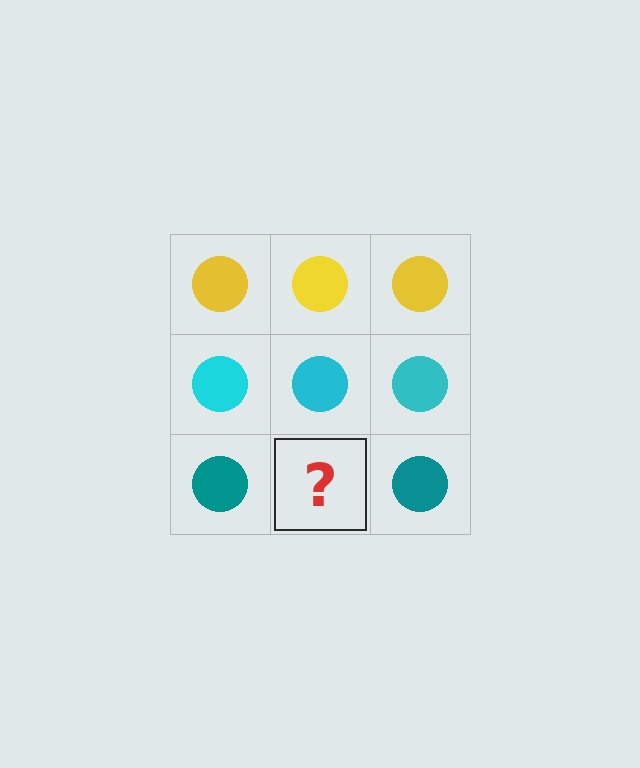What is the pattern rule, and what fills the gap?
The rule is that each row has a consistent color. The gap should be filled with a teal circle.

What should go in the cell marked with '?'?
The missing cell should contain a teal circle.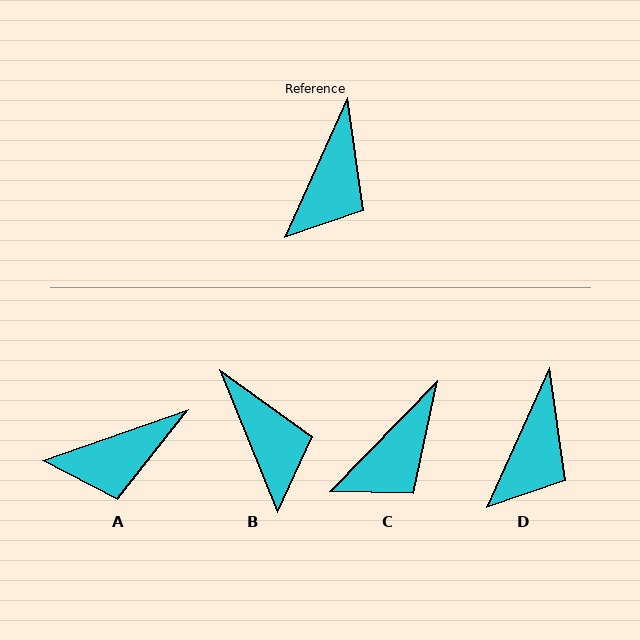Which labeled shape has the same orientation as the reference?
D.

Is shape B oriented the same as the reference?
No, it is off by about 47 degrees.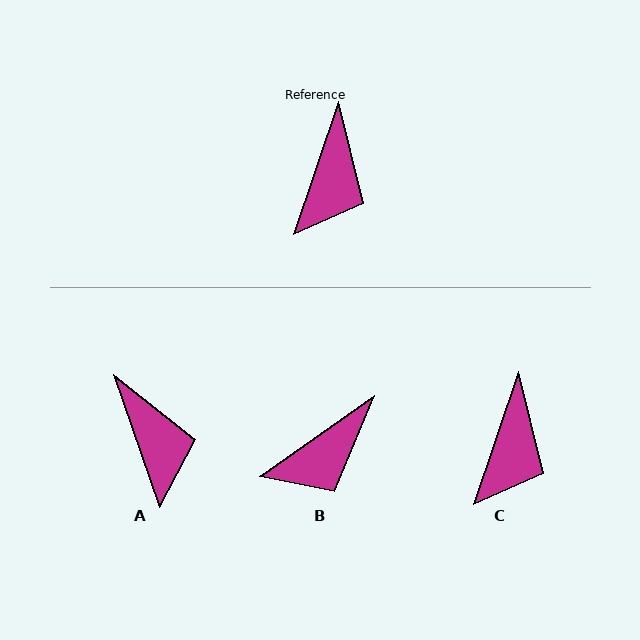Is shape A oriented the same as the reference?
No, it is off by about 38 degrees.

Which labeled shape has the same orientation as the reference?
C.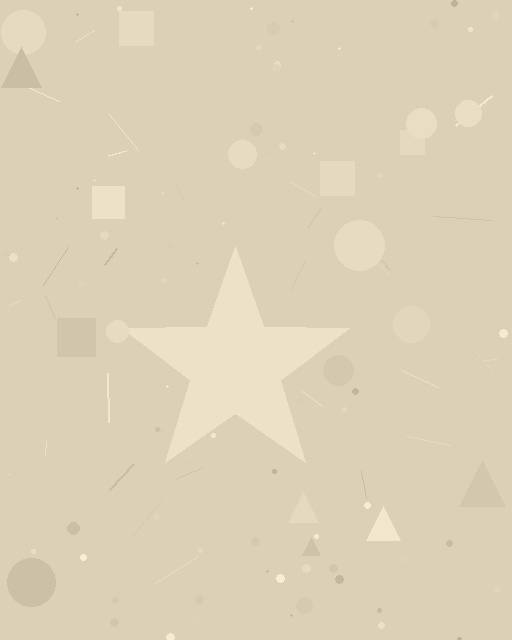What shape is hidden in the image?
A star is hidden in the image.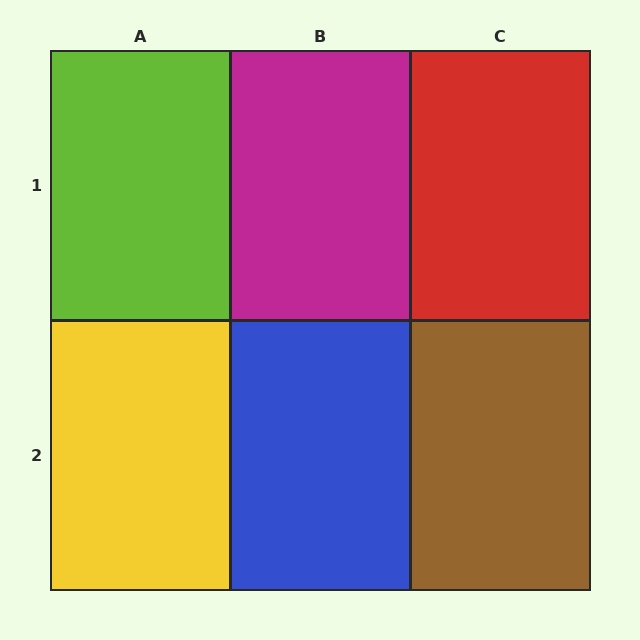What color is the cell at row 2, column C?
Brown.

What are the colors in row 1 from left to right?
Lime, magenta, red.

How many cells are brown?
1 cell is brown.